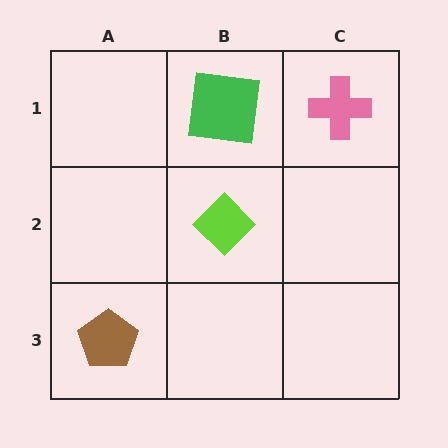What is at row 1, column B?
A green square.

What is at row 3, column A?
A brown pentagon.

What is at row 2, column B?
A lime diamond.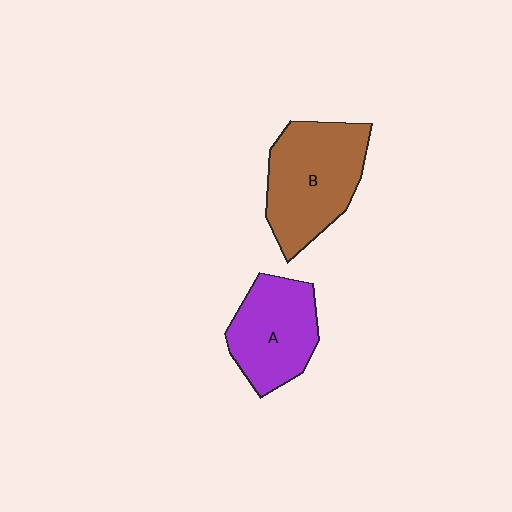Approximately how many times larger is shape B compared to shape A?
Approximately 1.3 times.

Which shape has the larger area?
Shape B (brown).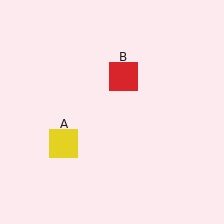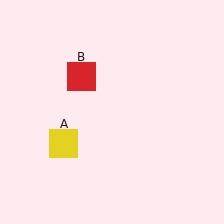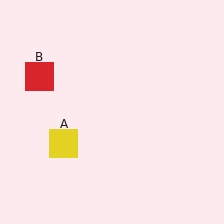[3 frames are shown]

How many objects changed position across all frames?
1 object changed position: red square (object B).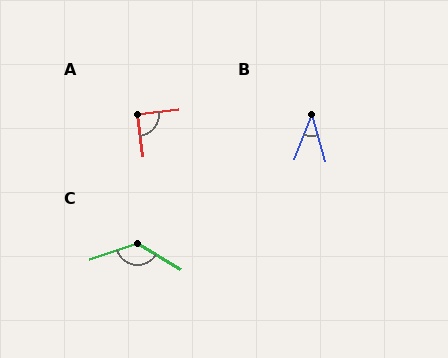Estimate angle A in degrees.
Approximately 90 degrees.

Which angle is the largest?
C, at approximately 131 degrees.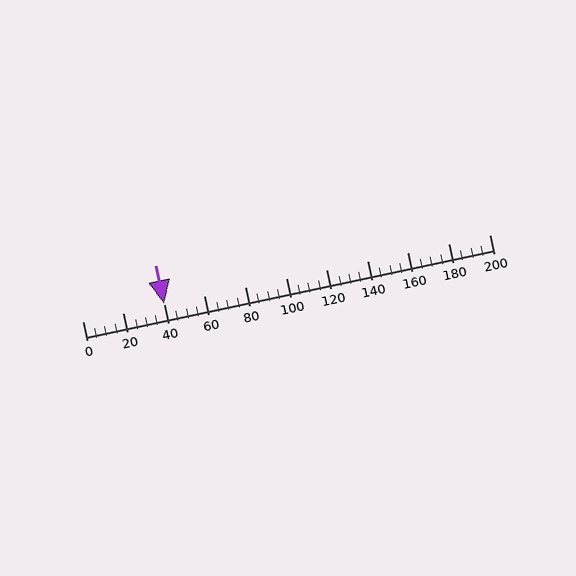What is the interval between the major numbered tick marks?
The major tick marks are spaced 20 units apart.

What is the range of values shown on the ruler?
The ruler shows values from 0 to 200.